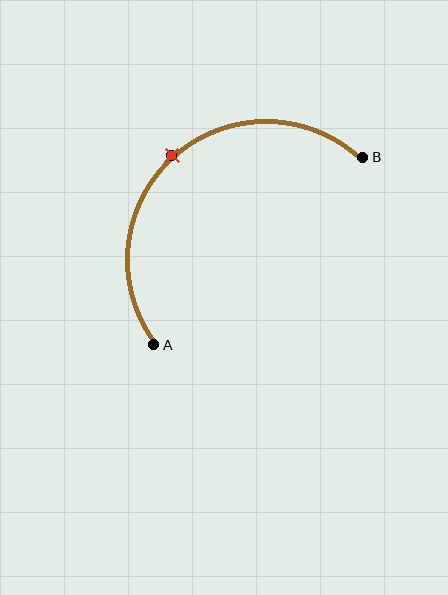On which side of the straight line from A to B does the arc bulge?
The arc bulges above and to the left of the straight line connecting A and B.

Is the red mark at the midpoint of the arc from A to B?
Yes. The red mark lies on the arc at equal arc-length from both A and B — it is the arc midpoint.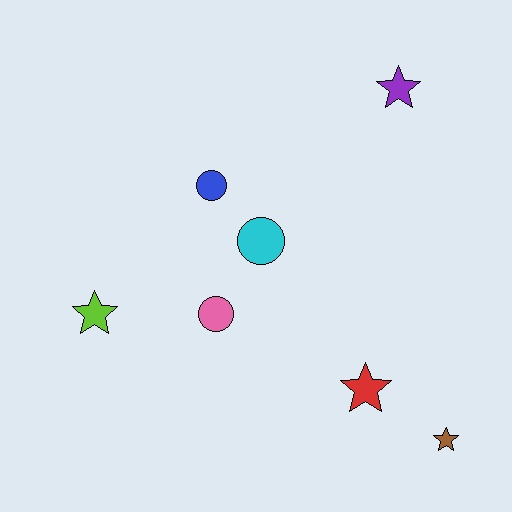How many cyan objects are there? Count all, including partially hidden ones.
There is 1 cyan object.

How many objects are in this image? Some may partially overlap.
There are 7 objects.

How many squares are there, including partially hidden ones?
There are no squares.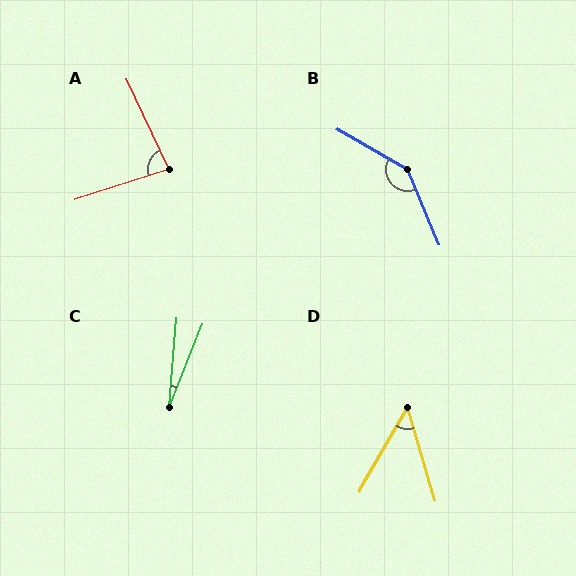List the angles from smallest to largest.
C (17°), D (46°), A (83°), B (143°).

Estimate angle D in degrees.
Approximately 46 degrees.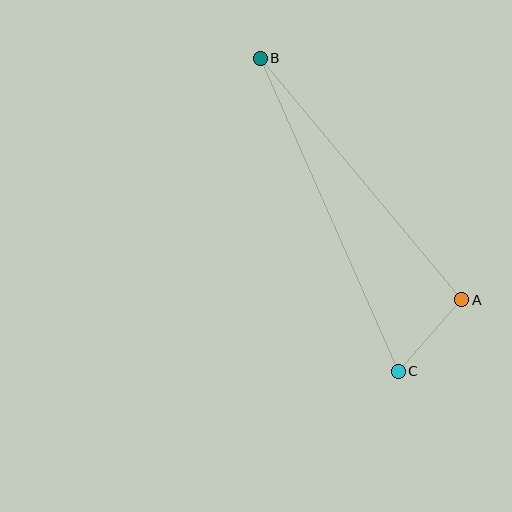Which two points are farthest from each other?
Points B and C are farthest from each other.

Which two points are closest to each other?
Points A and C are closest to each other.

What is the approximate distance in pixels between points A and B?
The distance between A and B is approximately 315 pixels.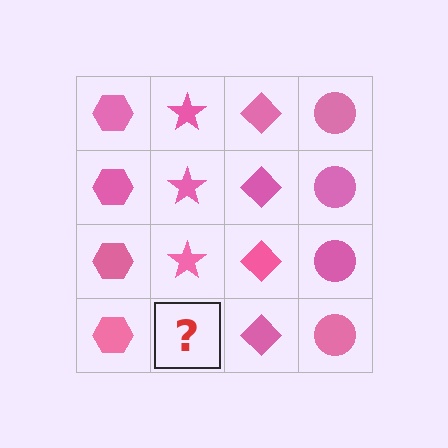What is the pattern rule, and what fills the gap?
The rule is that each column has a consistent shape. The gap should be filled with a pink star.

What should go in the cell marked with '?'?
The missing cell should contain a pink star.